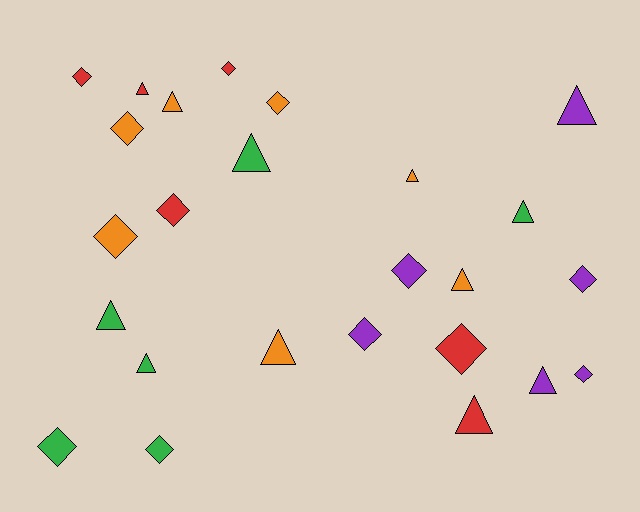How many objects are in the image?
There are 25 objects.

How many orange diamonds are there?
There are 3 orange diamonds.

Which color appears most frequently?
Orange, with 7 objects.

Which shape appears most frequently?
Diamond, with 13 objects.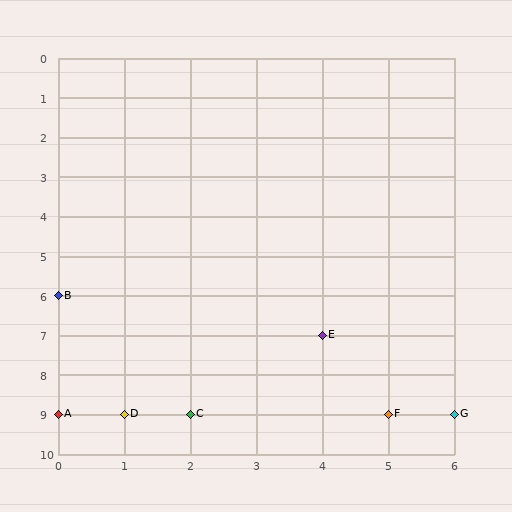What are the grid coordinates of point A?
Point A is at grid coordinates (0, 9).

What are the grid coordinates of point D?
Point D is at grid coordinates (1, 9).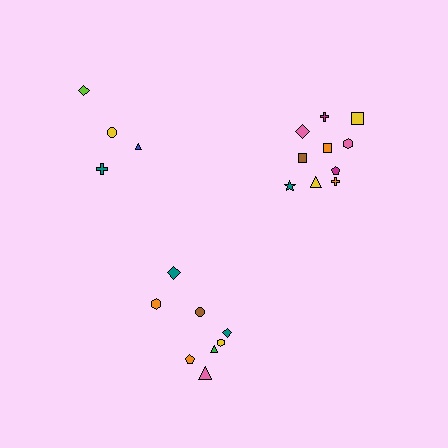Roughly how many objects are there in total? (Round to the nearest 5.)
Roughly 20 objects in total.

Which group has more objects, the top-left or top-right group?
The top-right group.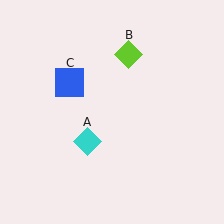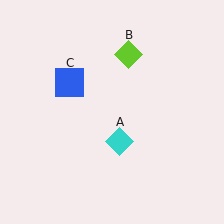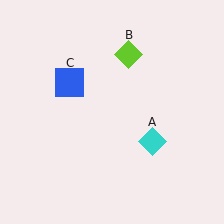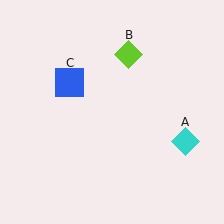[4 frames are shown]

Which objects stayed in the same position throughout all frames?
Lime diamond (object B) and blue square (object C) remained stationary.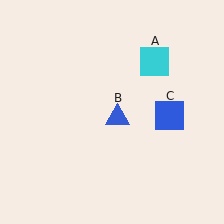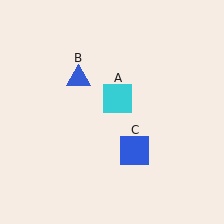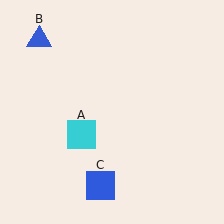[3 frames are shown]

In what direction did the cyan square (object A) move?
The cyan square (object A) moved down and to the left.